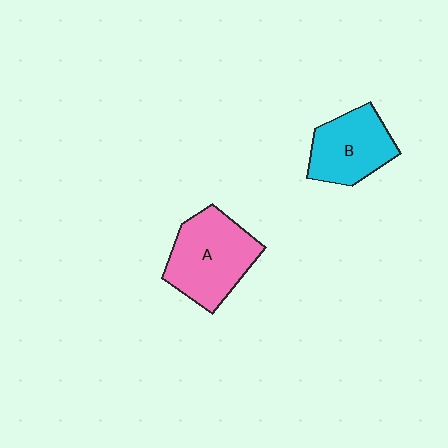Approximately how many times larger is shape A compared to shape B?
Approximately 1.3 times.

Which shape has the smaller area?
Shape B (cyan).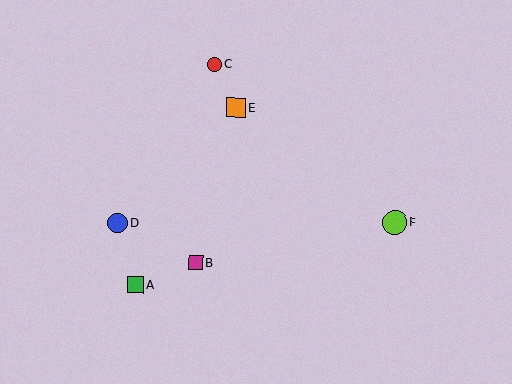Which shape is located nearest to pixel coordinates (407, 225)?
The lime circle (labeled F) at (395, 222) is nearest to that location.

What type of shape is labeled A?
Shape A is a green square.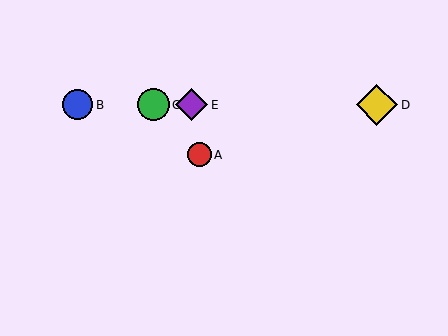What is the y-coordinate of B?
Object B is at y≈105.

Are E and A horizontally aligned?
No, E is at y≈105 and A is at y≈155.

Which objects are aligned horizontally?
Objects B, C, D, E are aligned horizontally.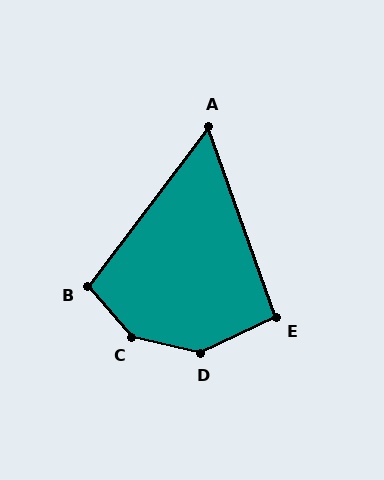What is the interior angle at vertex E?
Approximately 96 degrees (obtuse).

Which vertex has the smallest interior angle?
A, at approximately 57 degrees.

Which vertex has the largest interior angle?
C, at approximately 145 degrees.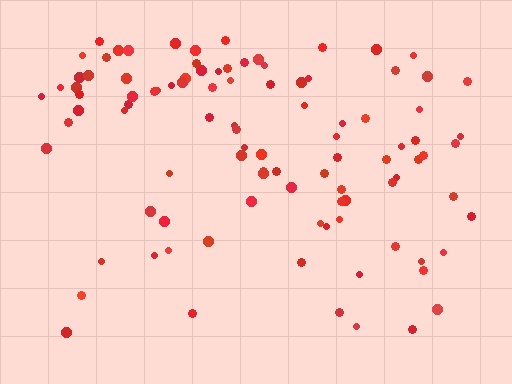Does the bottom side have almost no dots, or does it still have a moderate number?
Still a moderate number, just noticeably fewer than the top.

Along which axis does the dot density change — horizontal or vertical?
Vertical.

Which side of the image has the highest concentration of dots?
The top.